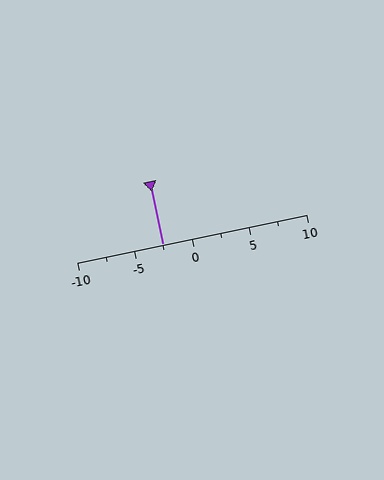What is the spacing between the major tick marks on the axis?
The major ticks are spaced 5 apart.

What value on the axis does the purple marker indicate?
The marker indicates approximately -2.5.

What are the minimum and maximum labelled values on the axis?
The axis runs from -10 to 10.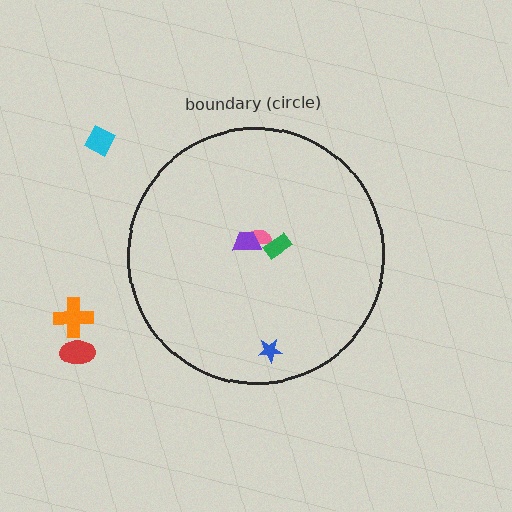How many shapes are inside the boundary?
4 inside, 3 outside.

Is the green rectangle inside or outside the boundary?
Inside.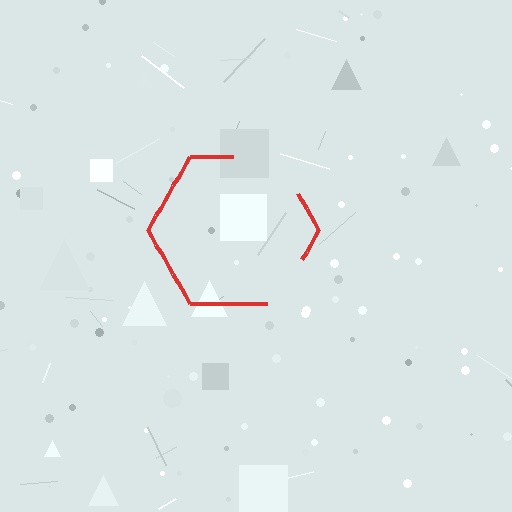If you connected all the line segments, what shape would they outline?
They would outline a hexagon.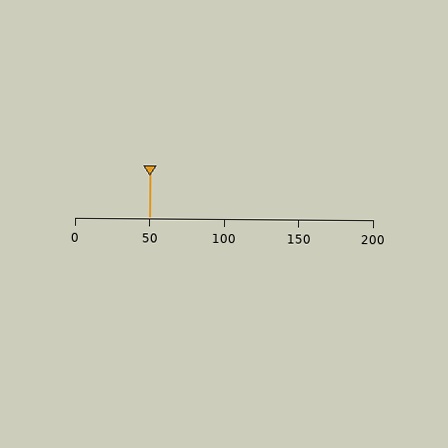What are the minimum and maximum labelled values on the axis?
The axis runs from 0 to 200.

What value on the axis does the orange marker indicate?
The marker indicates approximately 50.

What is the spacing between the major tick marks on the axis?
The major ticks are spaced 50 apart.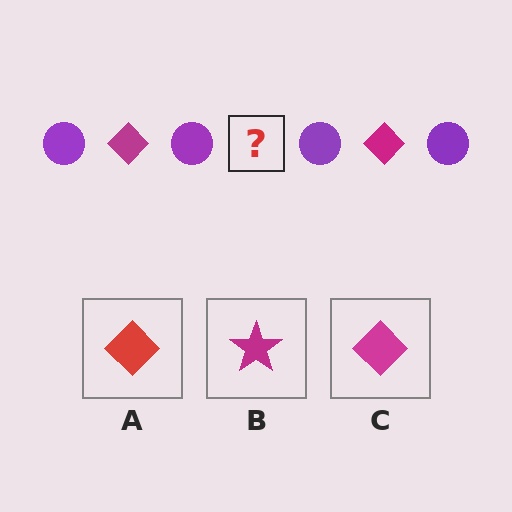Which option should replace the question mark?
Option C.